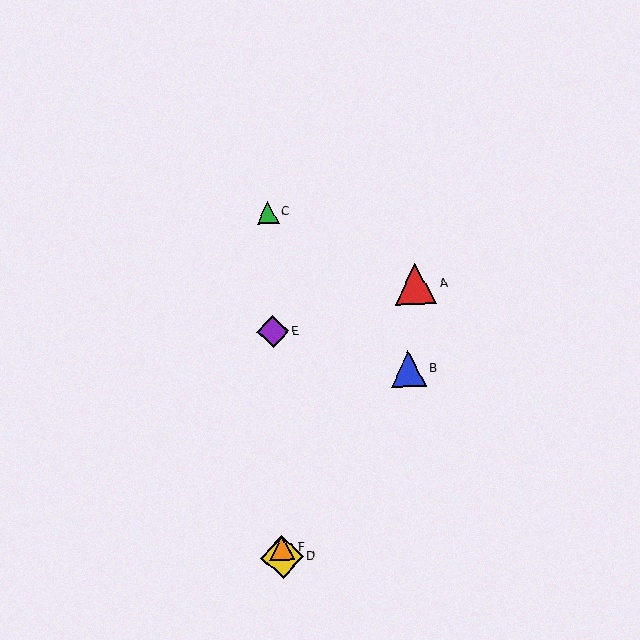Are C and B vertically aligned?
No, C is at x≈267 and B is at x≈408.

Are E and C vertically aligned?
Yes, both are at x≈273.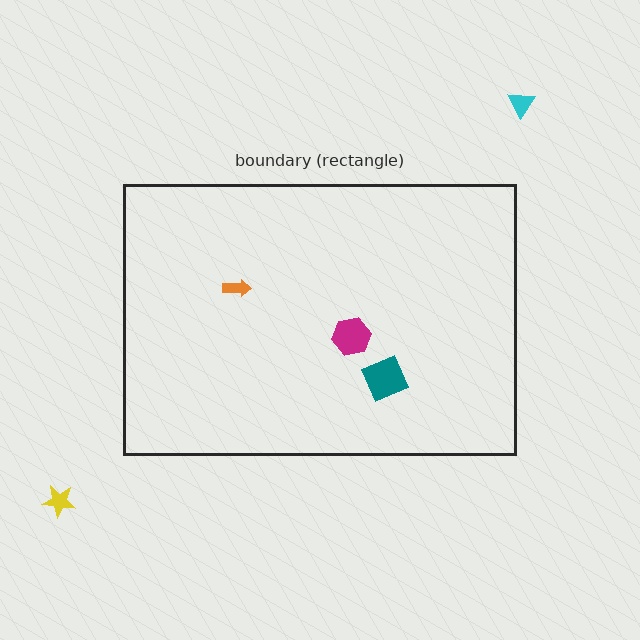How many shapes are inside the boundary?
3 inside, 2 outside.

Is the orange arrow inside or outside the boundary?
Inside.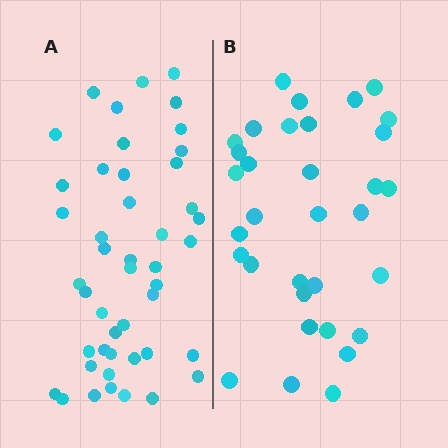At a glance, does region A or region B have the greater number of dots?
Region A (the left region) has more dots.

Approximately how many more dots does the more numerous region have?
Region A has approximately 15 more dots than region B.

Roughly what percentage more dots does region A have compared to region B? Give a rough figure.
About 40% more.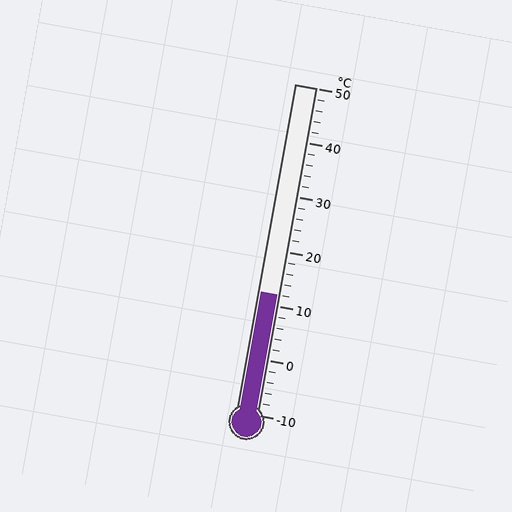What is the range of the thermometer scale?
The thermometer scale ranges from -10°C to 50°C.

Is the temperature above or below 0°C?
The temperature is above 0°C.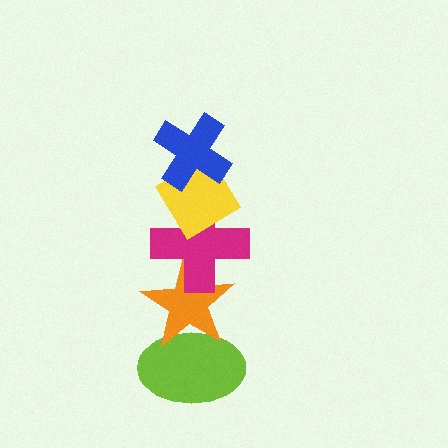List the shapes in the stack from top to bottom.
From top to bottom: the blue cross, the yellow diamond, the magenta cross, the orange star, the lime ellipse.